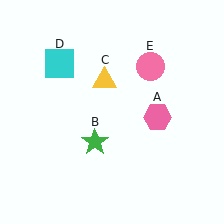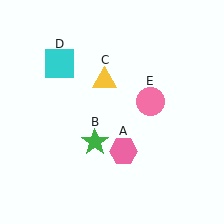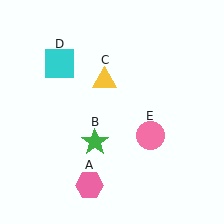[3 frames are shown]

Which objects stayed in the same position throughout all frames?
Green star (object B) and yellow triangle (object C) and cyan square (object D) remained stationary.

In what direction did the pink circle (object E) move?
The pink circle (object E) moved down.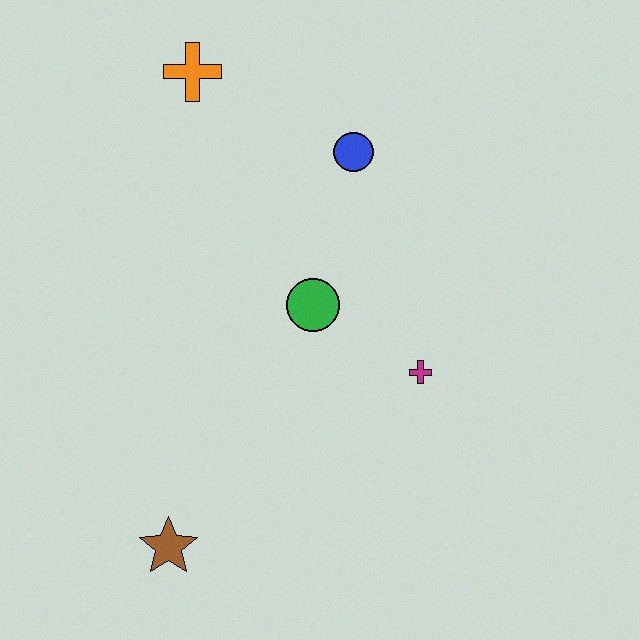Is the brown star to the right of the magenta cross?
No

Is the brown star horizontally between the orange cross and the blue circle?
No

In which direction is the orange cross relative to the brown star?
The orange cross is above the brown star.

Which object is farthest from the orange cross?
The brown star is farthest from the orange cross.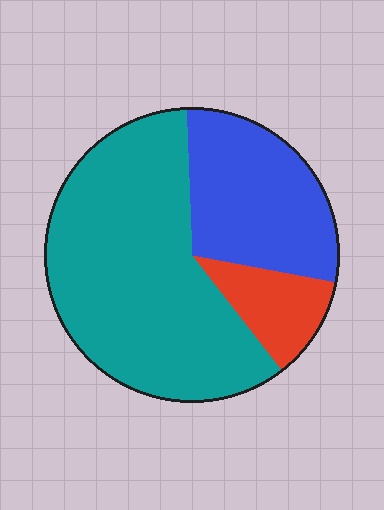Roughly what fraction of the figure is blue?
Blue covers about 30% of the figure.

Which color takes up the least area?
Red, at roughly 10%.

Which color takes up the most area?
Teal, at roughly 60%.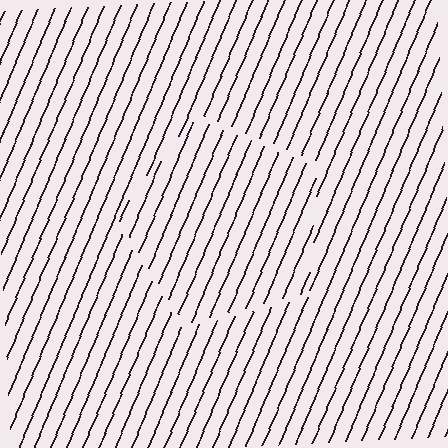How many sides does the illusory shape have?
5 sides — the line-ends trace a pentagon.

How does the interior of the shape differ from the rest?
The interior of the shape contains the same grating, shifted by half a period — the contour is defined by the phase discontinuity where line-ends from the inner and outer gratings abut.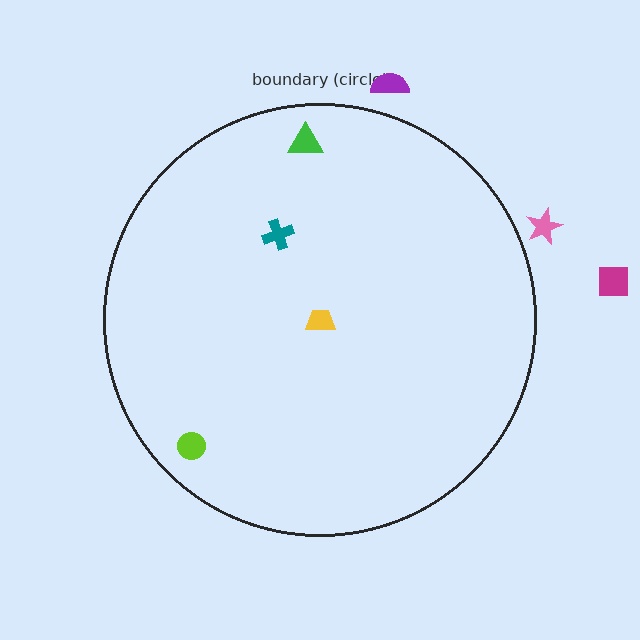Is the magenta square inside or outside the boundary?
Outside.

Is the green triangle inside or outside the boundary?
Inside.